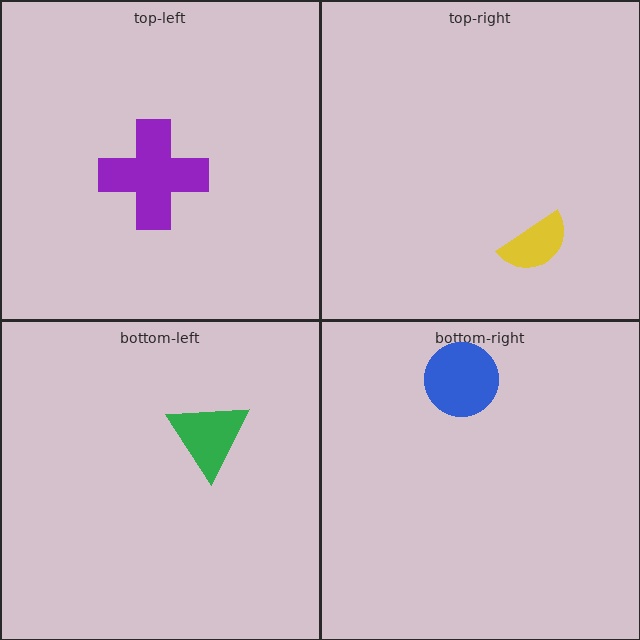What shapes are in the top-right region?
The yellow semicircle.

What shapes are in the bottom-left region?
The green triangle.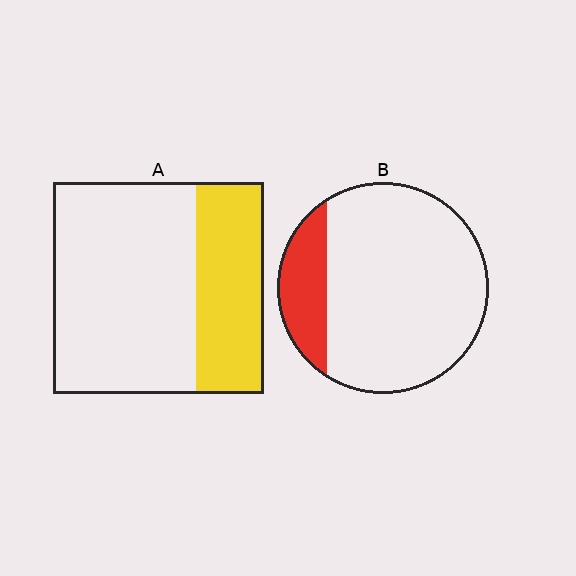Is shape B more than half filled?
No.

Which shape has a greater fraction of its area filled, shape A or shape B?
Shape A.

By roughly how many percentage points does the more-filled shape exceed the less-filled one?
By roughly 15 percentage points (A over B).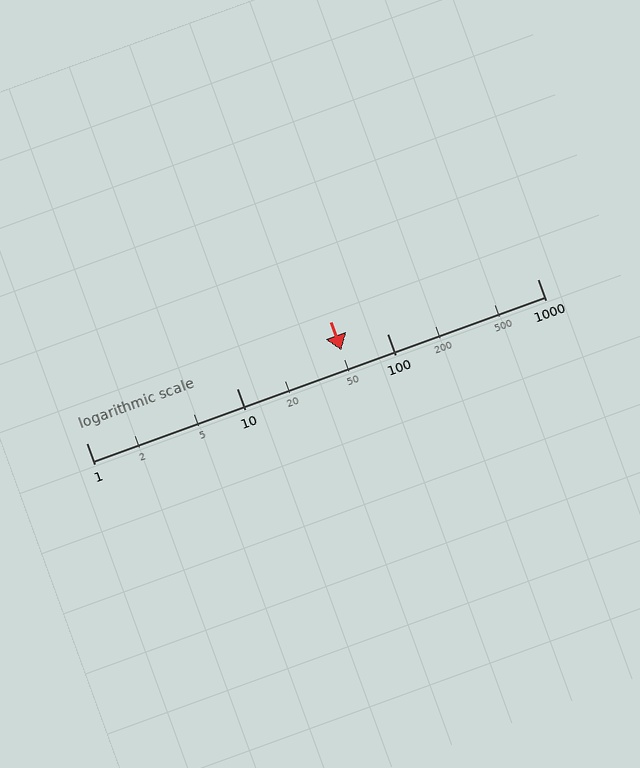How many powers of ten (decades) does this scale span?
The scale spans 3 decades, from 1 to 1000.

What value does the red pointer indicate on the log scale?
The pointer indicates approximately 50.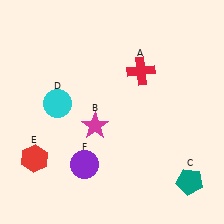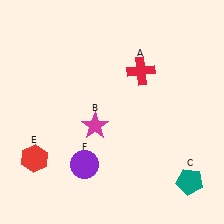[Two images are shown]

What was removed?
The cyan circle (D) was removed in Image 2.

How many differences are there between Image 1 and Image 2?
There is 1 difference between the two images.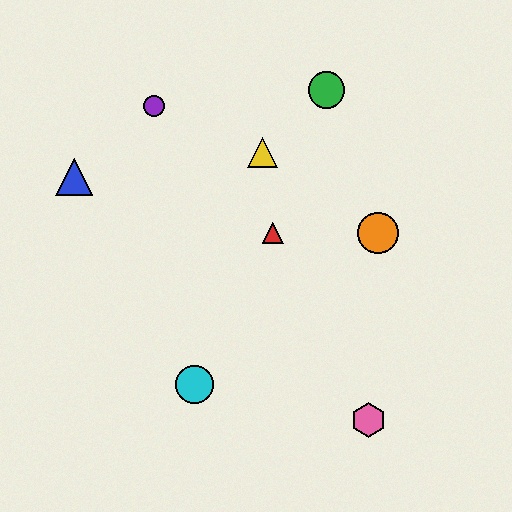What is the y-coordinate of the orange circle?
The orange circle is at y≈233.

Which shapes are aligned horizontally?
The red triangle, the orange circle are aligned horizontally.